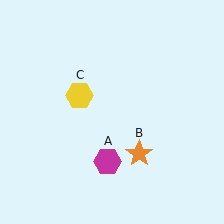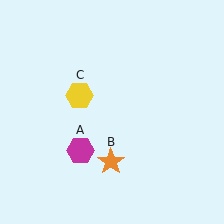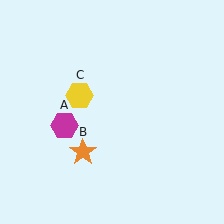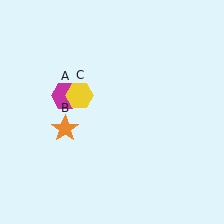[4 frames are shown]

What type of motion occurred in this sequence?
The magenta hexagon (object A), orange star (object B) rotated clockwise around the center of the scene.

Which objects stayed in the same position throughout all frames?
Yellow hexagon (object C) remained stationary.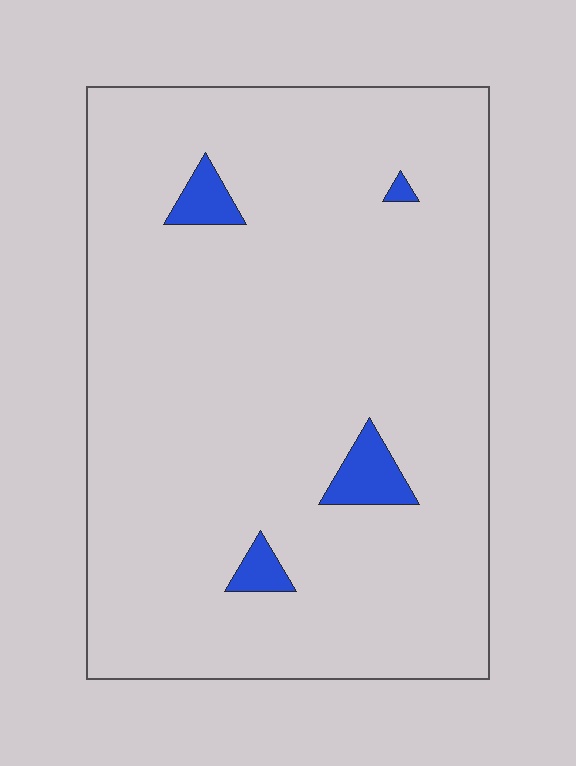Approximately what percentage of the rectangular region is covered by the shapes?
Approximately 5%.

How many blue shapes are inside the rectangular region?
4.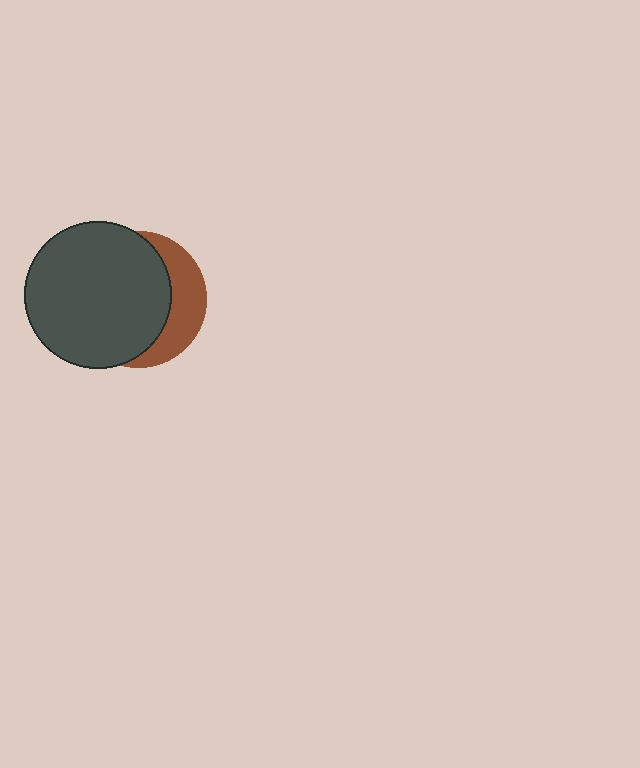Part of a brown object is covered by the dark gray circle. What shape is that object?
It is a circle.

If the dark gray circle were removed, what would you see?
You would see the complete brown circle.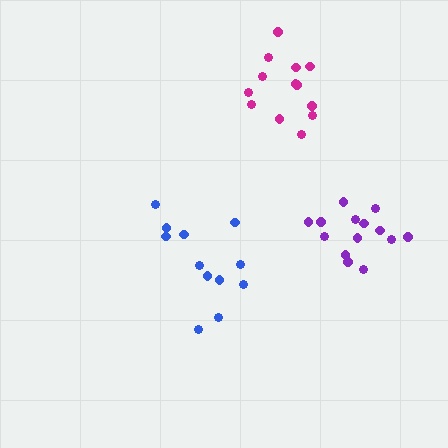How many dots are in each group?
Group 1: 12 dots, Group 2: 13 dots, Group 3: 14 dots (39 total).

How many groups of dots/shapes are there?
There are 3 groups.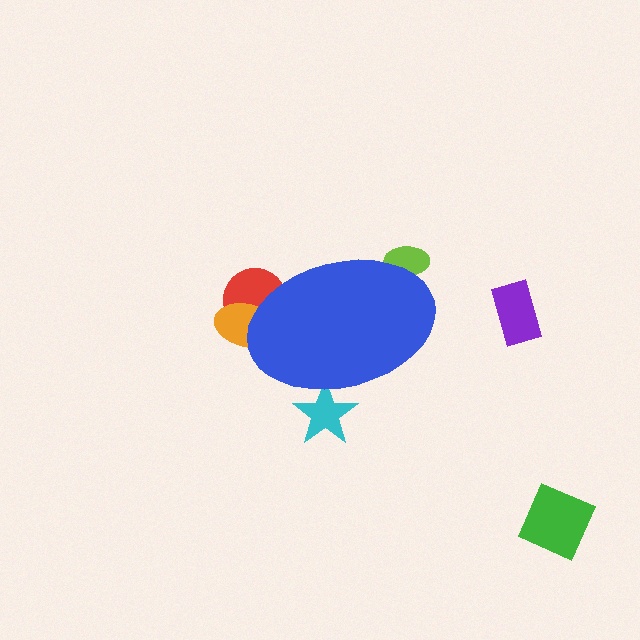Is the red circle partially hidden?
Yes, the red circle is partially hidden behind the blue ellipse.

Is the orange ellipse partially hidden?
Yes, the orange ellipse is partially hidden behind the blue ellipse.